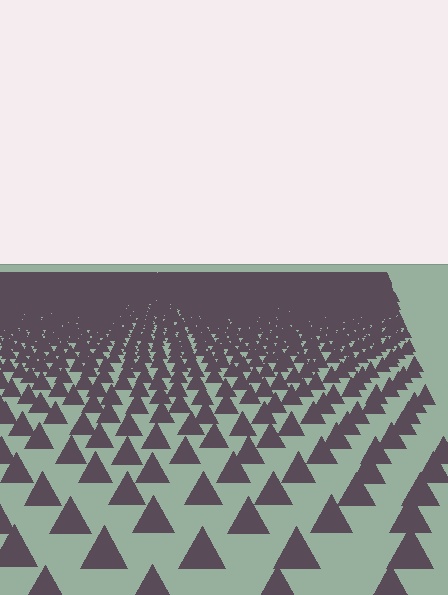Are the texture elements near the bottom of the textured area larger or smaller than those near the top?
Larger. Near the bottom, elements are closer to the viewer and appear at a bigger on-screen size.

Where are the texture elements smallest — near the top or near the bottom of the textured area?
Near the top.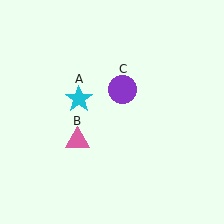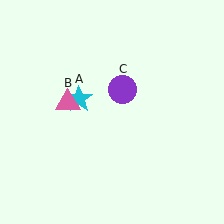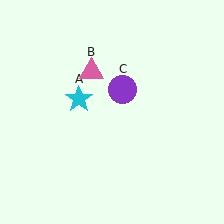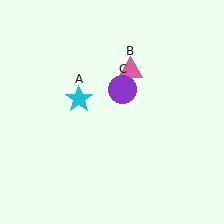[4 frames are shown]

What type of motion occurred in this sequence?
The pink triangle (object B) rotated clockwise around the center of the scene.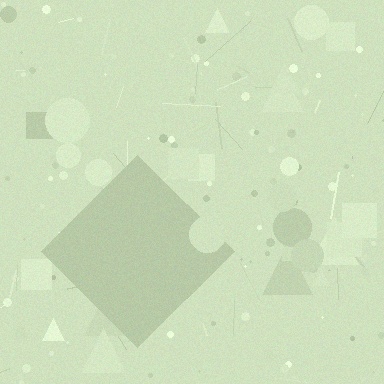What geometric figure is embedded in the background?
A diamond is embedded in the background.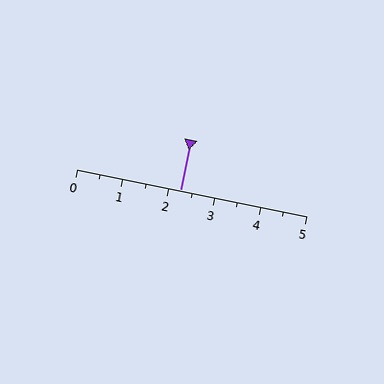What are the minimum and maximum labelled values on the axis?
The axis runs from 0 to 5.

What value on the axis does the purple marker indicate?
The marker indicates approximately 2.2.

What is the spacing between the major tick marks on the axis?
The major ticks are spaced 1 apart.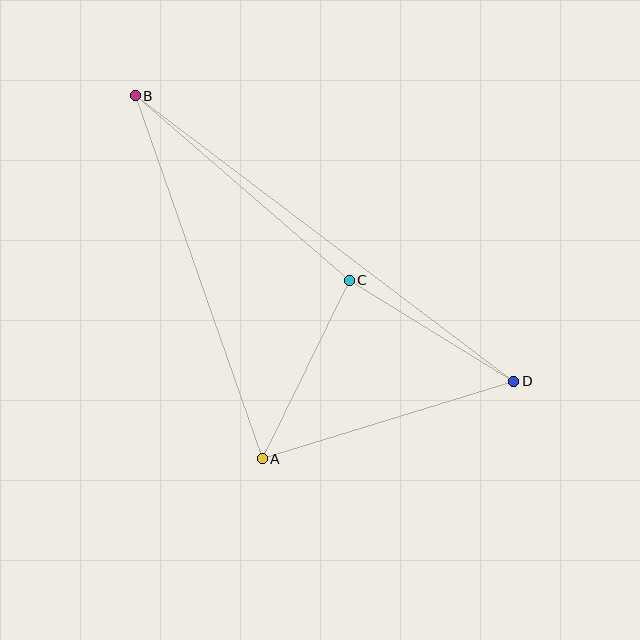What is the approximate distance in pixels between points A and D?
The distance between A and D is approximately 263 pixels.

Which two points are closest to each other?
Points C and D are closest to each other.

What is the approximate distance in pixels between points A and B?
The distance between A and B is approximately 384 pixels.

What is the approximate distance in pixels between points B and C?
The distance between B and C is approximately 283 pixels.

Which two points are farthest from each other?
Points B and D are farthest from each other.